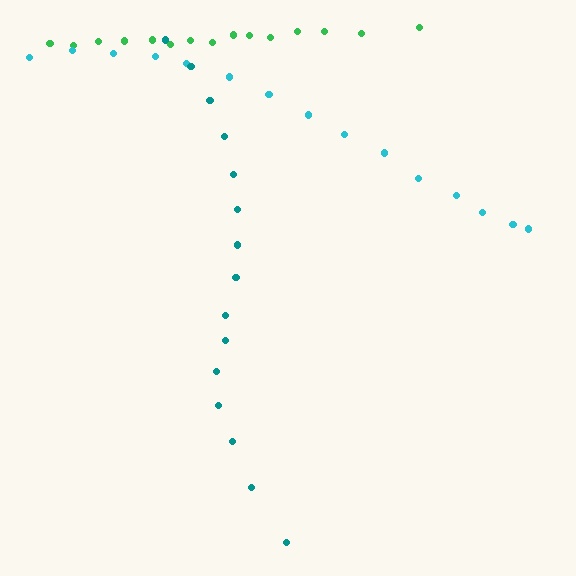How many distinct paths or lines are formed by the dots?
There are 3 distinct paths.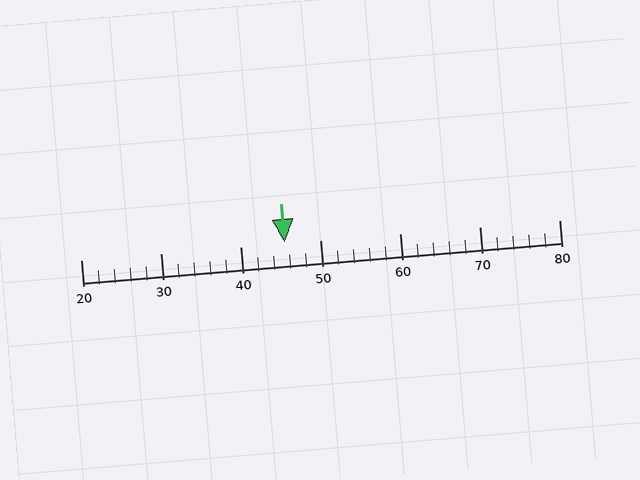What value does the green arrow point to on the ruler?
The green arrow points to approximately 46.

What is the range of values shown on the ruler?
The ruler shows values from 20 to 80.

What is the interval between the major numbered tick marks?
The major tick marks are spaced 10 units apart.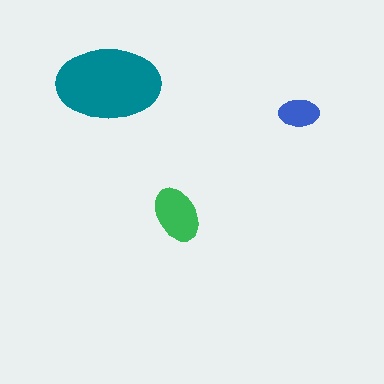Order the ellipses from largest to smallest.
the teal one, the green one, the blue one.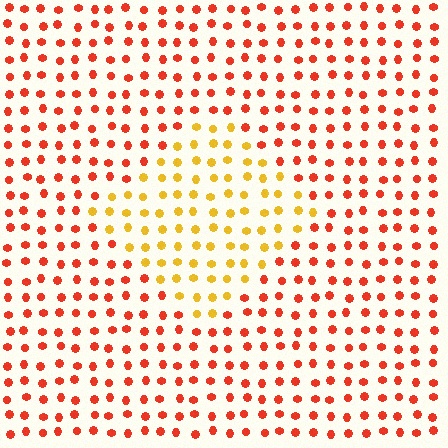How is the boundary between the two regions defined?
The boundary is defined purely by a slight shift in hue (about 41 degrees). Spacing, size, and orientation are identical on both sides.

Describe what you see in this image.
The image is filled with small red elements in a uniform arrangement. A diamond-shaped region is visible where the elements are tinted to a slightly different hue, forming a subtle color boundary.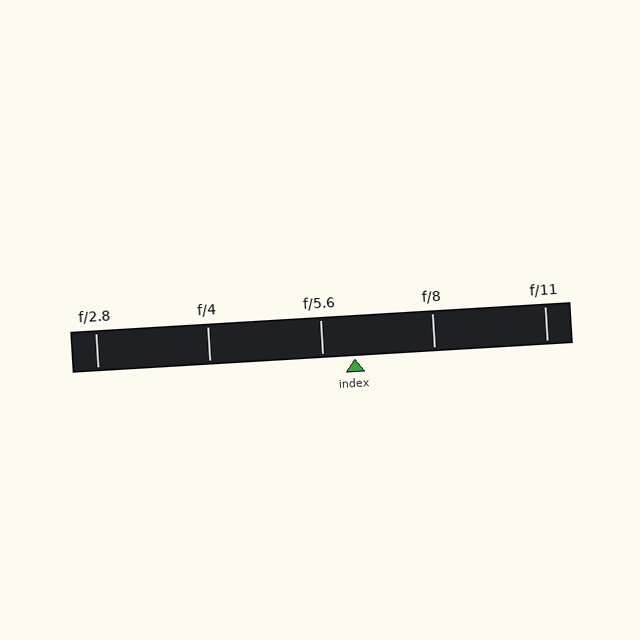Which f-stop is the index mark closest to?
The index mark is closest to f/5.6.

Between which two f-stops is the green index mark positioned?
The index mark is between f/5.6 and f/8.